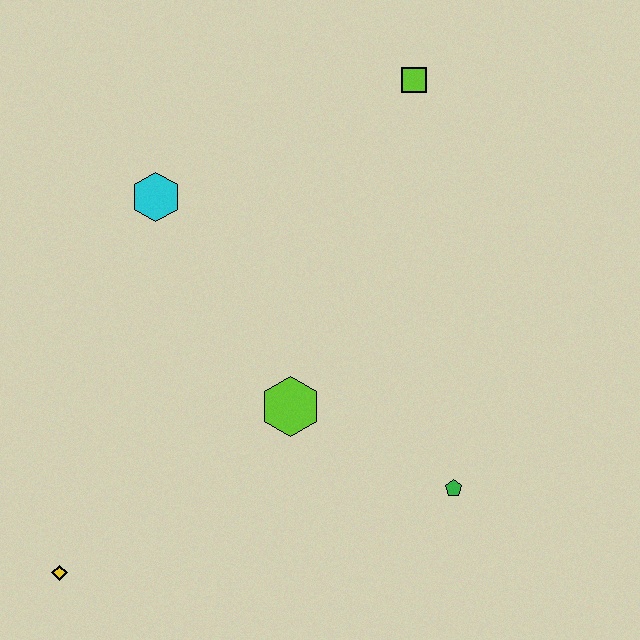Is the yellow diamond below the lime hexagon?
Yes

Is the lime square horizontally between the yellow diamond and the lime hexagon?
No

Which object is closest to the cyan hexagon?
The lime hexagon is closest to the cyan hexagon.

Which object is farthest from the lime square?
The yellow diamond is farthest from the lime square.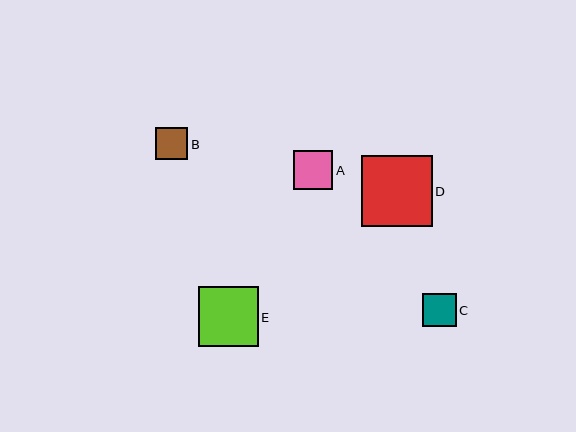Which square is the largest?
Square D is the largest with a size of approximately 71 pixels.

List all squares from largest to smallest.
From largest to smallest: D, E, A, C, B.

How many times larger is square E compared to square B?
Square E is approximately 1.9 times the size of square B.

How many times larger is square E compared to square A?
Square E is approximately 1.5 times the size of square A.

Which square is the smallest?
Square B is the smallest with a size of approximately 32 pixels.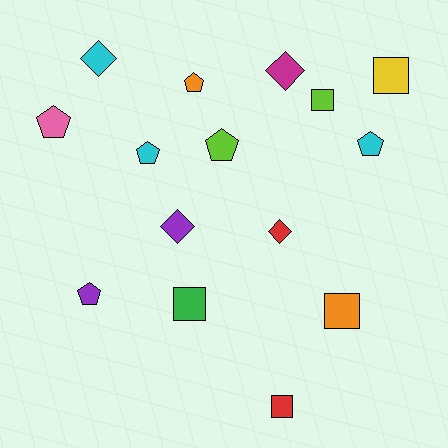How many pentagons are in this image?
There are 6 pentagons.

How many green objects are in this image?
There is 1 green object.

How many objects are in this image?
There are 15 objects.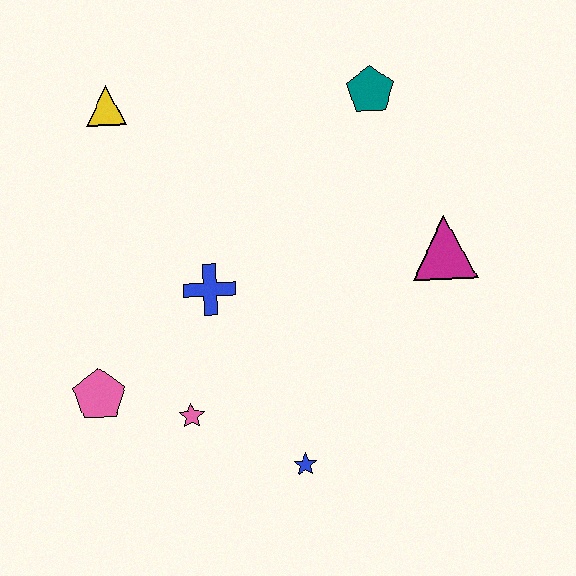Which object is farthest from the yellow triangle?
The blue star is farthest from the yellow triangle.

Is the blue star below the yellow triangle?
Yes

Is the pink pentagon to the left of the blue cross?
Yes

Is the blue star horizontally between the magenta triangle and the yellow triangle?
Yes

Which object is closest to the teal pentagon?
The magenta triangle is closest to the teal pentagon.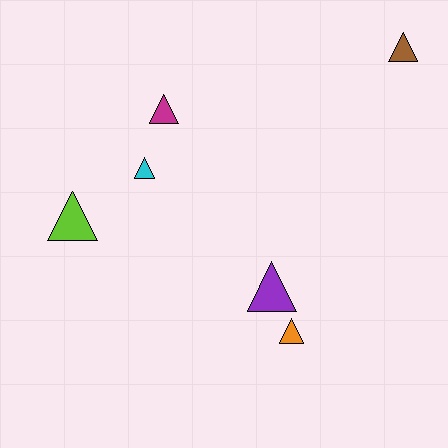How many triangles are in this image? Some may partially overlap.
There are 6 triangles.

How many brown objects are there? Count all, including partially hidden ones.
There is 1 brown object.